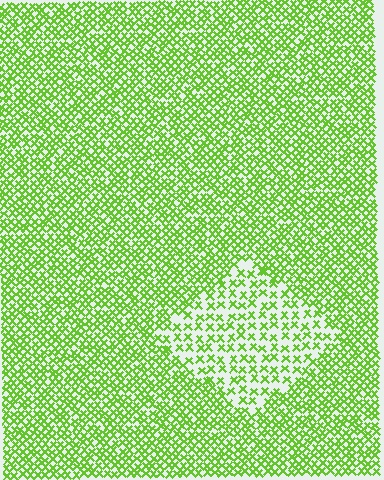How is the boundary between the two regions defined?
The boundary is defined by a change in element density (approximately 1.9x ratio). All elements are the same color, size, and shape.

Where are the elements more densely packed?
The elements are more densely packed outside the diamond boundary.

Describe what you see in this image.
The image contains small lime elements arranged at two different densities. A diamond-shaped region is visible where the elements are less densely packed than the surrounding area.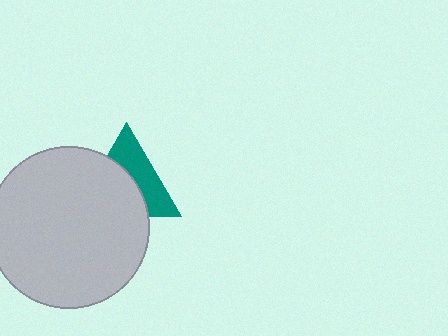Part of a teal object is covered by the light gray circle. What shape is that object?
It is a triangle.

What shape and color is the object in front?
The object in front is a light gray circle.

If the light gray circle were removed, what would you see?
You would see the complete teal triangle.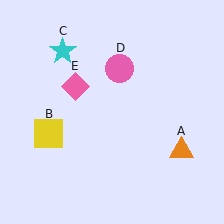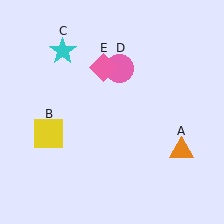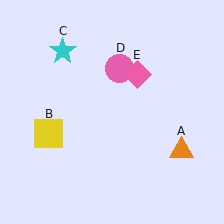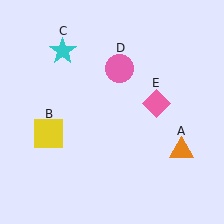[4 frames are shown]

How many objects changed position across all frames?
1 object changed position: pink diamond (object E).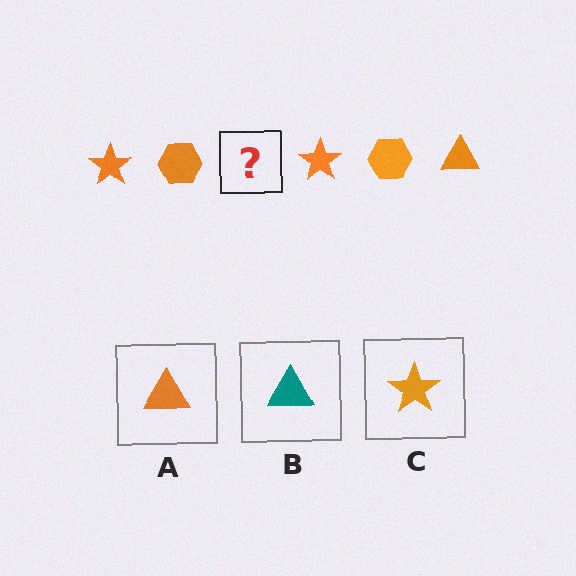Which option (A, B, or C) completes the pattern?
A.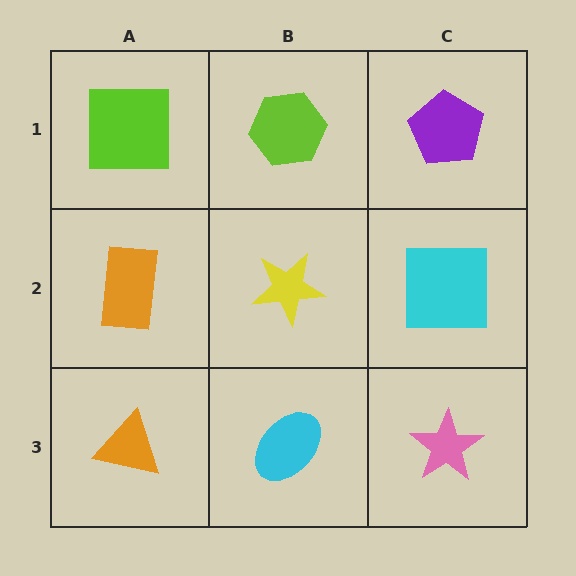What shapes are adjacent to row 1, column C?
A cyan square (row 2, column C), a lime hexagon (row 1, column B).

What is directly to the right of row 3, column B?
A pink star.